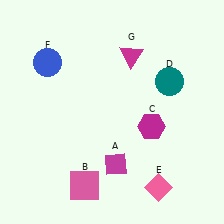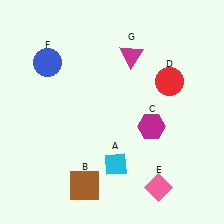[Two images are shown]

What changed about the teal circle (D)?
In Image 1, D is teal. In Image 2, it changed to red.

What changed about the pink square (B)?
In Image 1, B is pink. In Image 2, it changed to brown.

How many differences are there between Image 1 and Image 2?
There are 3 differences between the two images.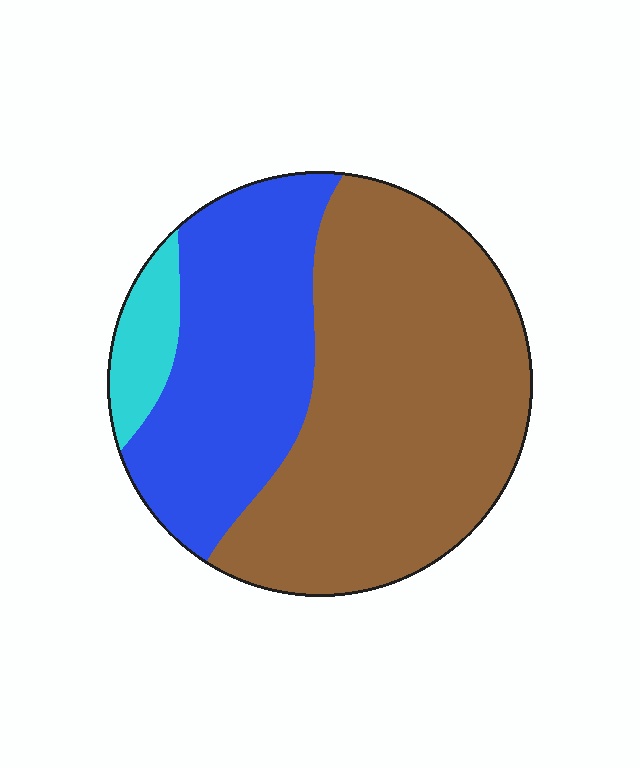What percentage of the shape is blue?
Blue takes up about one third (1/3) of the shape.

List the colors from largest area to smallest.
From largest to smallest: brown, blue, cyan.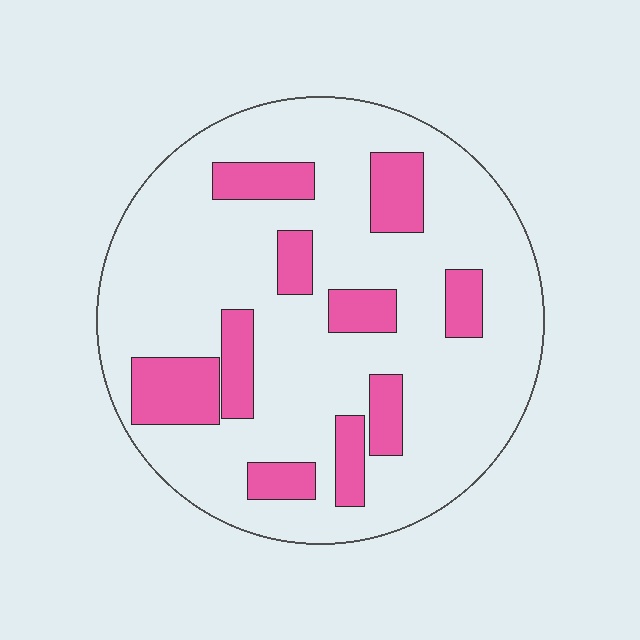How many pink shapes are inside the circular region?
10.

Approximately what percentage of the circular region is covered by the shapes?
Approximately 20%.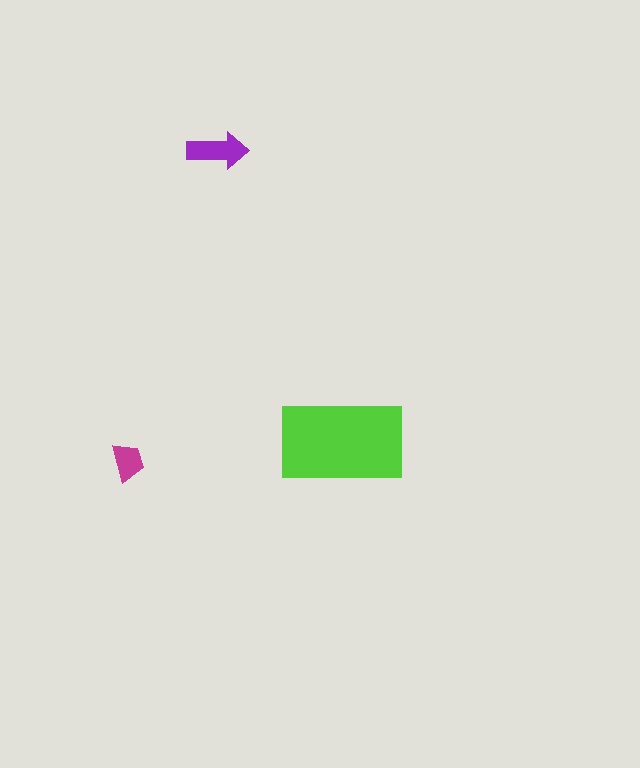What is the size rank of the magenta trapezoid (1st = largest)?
3rd.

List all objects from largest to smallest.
The lime rectangle, the purple arrow, the magenta trapezoid.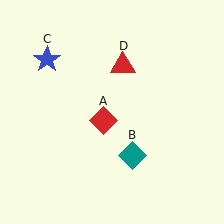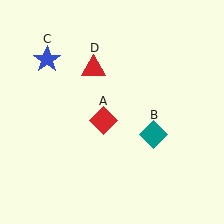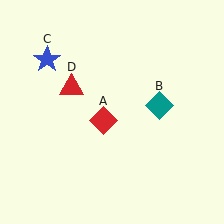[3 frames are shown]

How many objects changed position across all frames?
2 objects changed position: teal diamond (object B), red triangle (object D).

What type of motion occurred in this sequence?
The teal diamond (object B), red triangle (object D) rotated counterclockwise around the center of the scene.